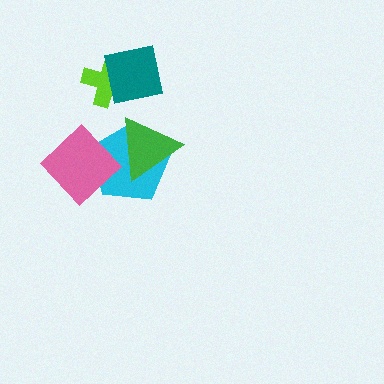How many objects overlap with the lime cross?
1 object overlaps with the lime cross.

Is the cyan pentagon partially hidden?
Yes, it is partially covered by another shape.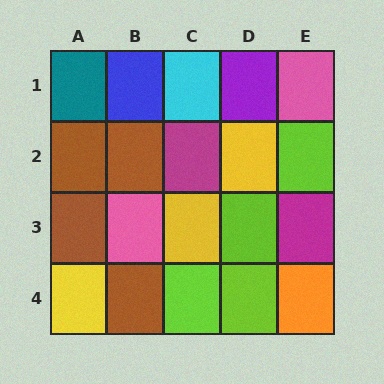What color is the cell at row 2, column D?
Yellow.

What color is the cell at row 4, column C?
Lime.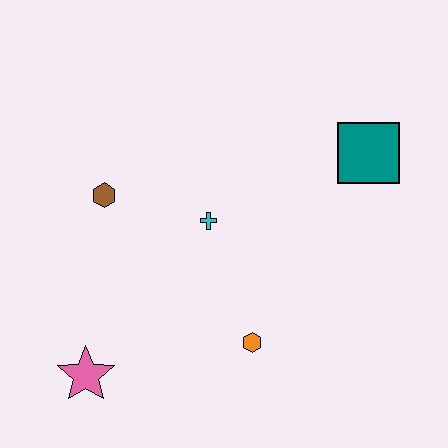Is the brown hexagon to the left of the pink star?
No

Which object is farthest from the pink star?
The teal square is farthest from the pink star.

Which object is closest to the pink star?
The orange hexagon is closest to the pink star.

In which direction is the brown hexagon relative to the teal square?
The brown hexagon is to the left of the teal square.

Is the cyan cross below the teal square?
Yes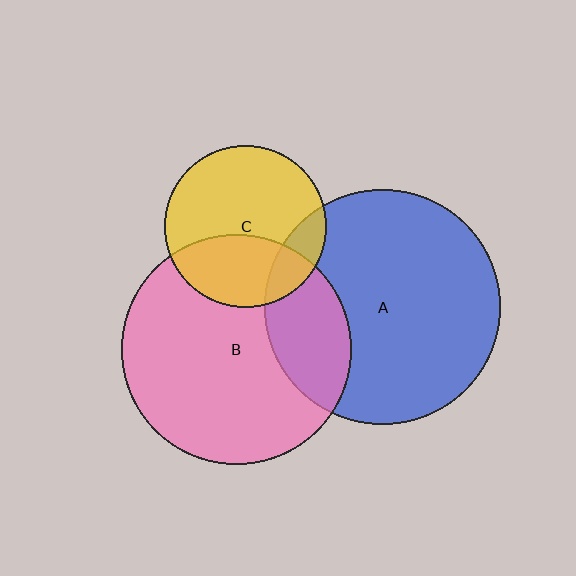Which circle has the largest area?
Circle A (blue).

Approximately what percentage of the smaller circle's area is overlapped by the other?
Approximately 35%.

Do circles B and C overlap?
Yes.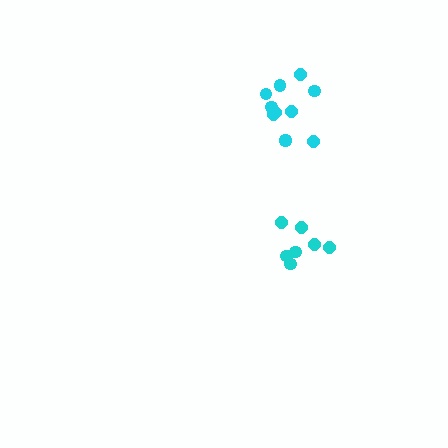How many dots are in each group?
Group 1: 7 dots, Group 2: 11 dots (18 total).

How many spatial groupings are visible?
There are 2 spatial groupings.